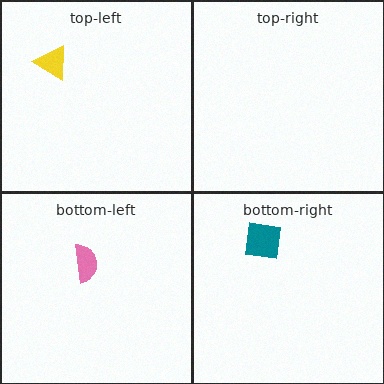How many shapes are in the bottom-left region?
1.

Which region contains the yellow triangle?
The top-left region.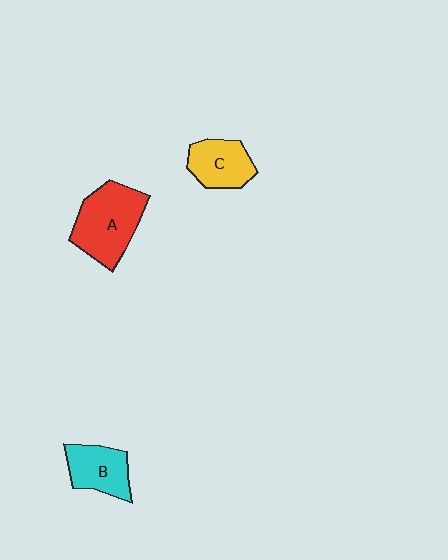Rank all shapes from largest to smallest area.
From largest to smallest: A (red), B (cyan), C (yellow).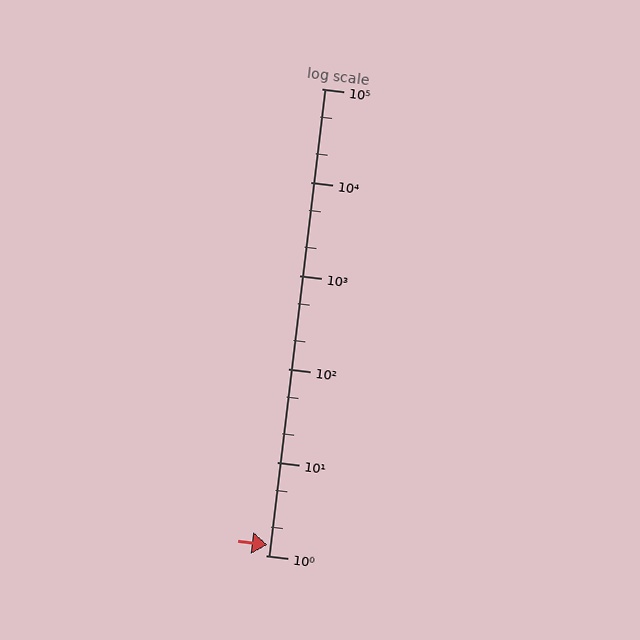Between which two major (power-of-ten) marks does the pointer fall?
The pointer is between 1 and 10.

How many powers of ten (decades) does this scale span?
The scale spans 5 decades, from 1 to 100000.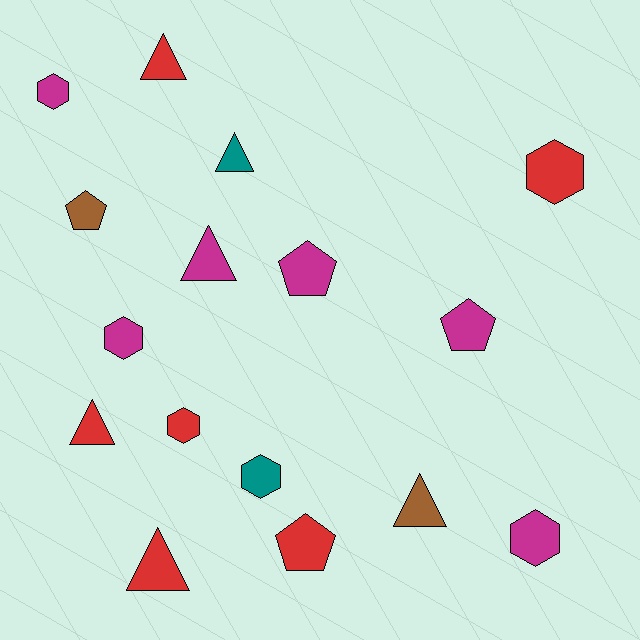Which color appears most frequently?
Red, with 6 objects.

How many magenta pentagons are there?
There are 2 magenta pentagons.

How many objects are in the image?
There are 16 objects.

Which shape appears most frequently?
Hexagon, with 6 objects.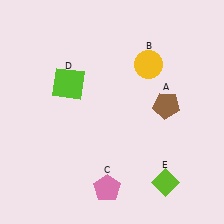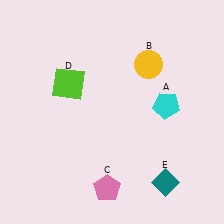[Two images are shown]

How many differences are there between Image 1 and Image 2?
There are 2 differences between the two images.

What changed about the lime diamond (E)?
In Image 1, E is lime. In Image 2, it changed to teal.